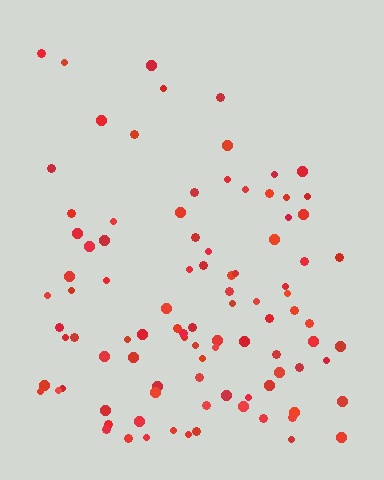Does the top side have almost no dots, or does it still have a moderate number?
Still a moderate number, just noticeably fewer than the bottom.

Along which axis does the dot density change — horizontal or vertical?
Vertical.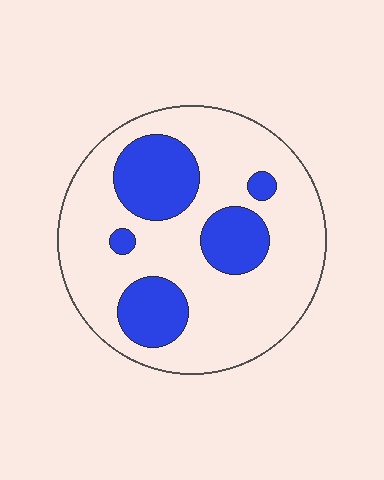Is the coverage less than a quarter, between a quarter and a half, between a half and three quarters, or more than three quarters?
Between a quarter and a half.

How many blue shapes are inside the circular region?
5.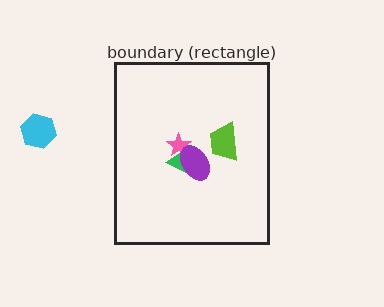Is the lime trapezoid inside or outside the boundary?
Inside.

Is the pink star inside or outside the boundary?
Inside.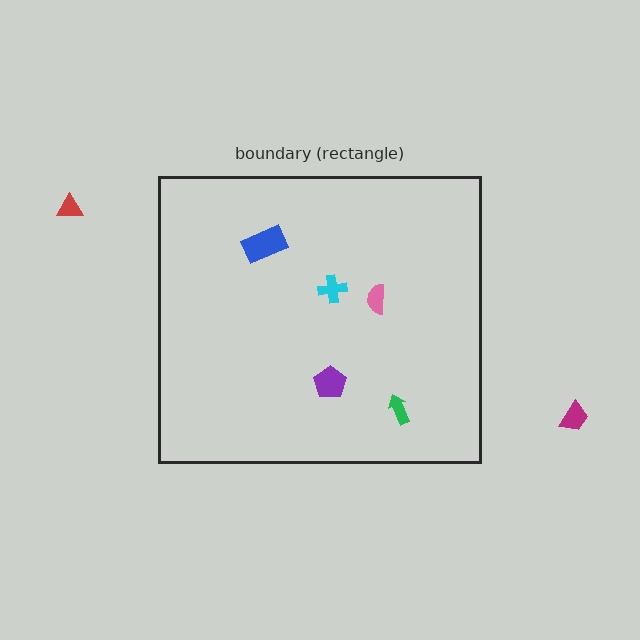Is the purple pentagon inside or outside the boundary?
Inside.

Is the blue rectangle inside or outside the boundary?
Inside.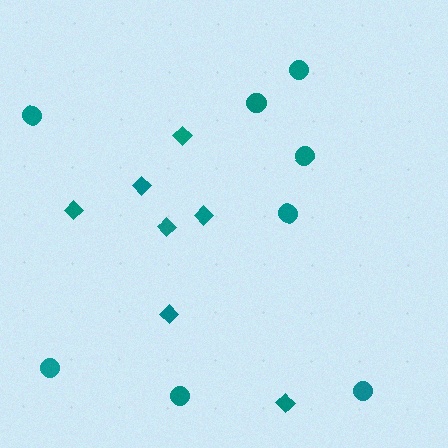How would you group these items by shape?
There are 2 groups: one group of circles (8) and one group of diamonds (7).